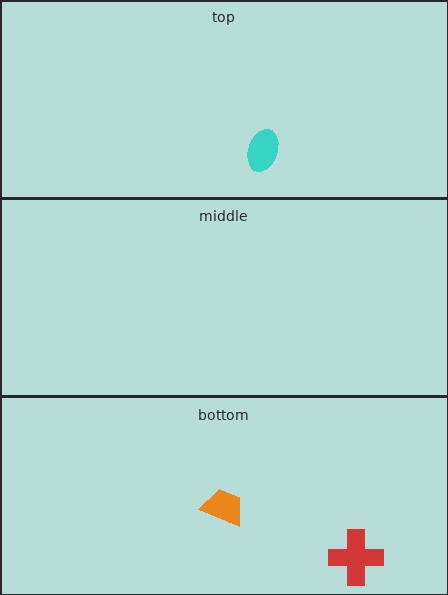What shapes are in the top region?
The cyan ellipse.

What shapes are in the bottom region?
The red cross, the orange trapezoid.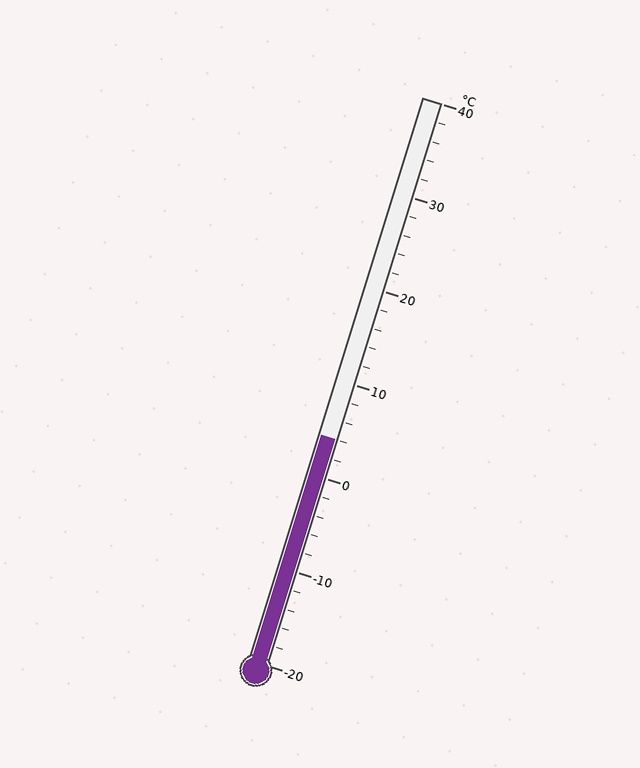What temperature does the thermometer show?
The thermometer shows approximately 4°C.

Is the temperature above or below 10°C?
The temperature is below 10°C.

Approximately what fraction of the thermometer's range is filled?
The thermometer is filled to approximately 40% of its range.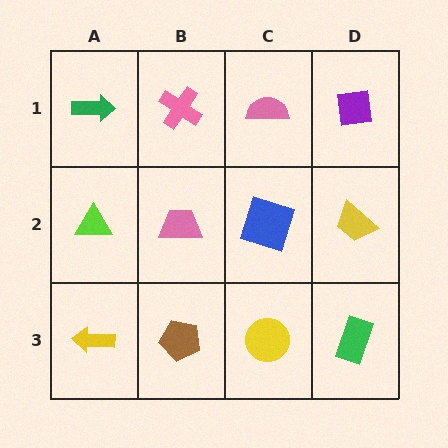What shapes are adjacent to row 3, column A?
A lime triangle (row 2, column A), a brown pentagon (row 3, column B).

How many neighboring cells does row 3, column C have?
3.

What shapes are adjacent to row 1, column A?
A lime triangle (row 2, column A), a pink cross (row 1, column B).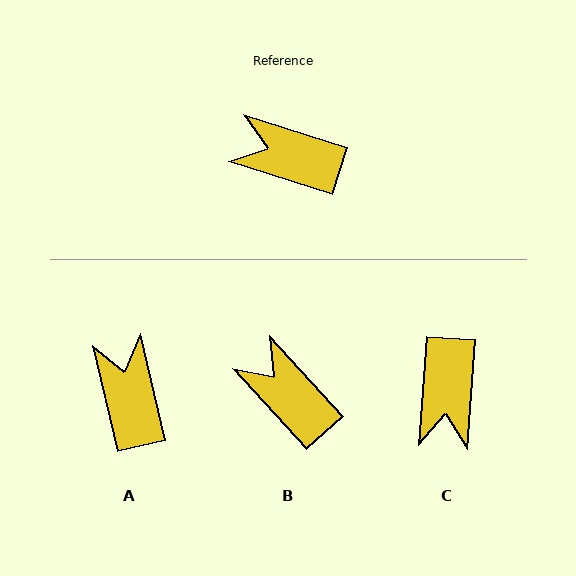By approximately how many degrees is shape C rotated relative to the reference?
Approximately 103 degrees counter-clockwise.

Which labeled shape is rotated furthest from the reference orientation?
C, about 103 degrees away.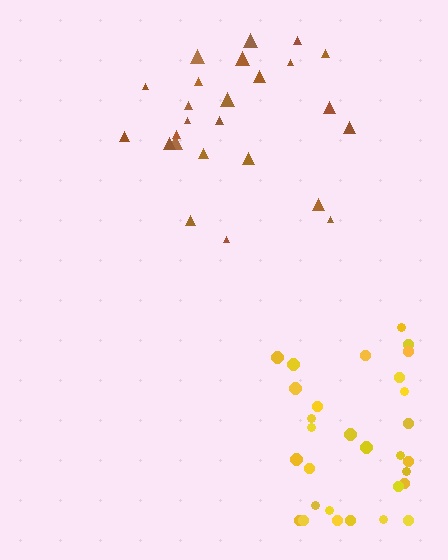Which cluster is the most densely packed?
Yellow.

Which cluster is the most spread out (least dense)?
Brown.